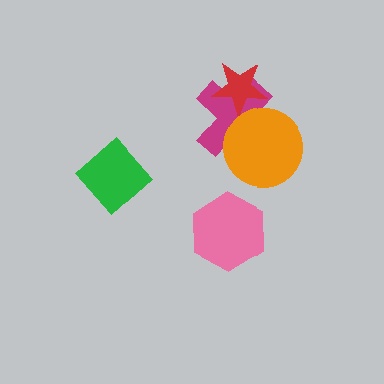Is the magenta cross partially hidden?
Yes, it is partially covered by another shape.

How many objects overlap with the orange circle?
1 object overlaps with the orange circle.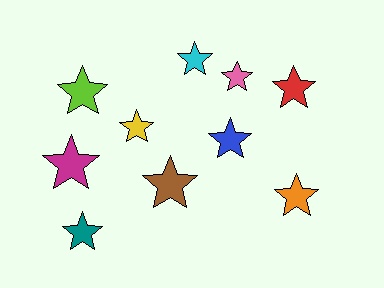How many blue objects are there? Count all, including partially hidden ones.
There is 1 blue object.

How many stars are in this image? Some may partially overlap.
There are 10 stars.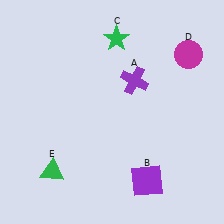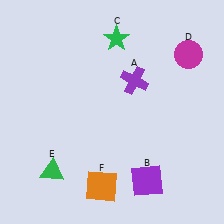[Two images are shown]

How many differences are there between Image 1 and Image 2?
There is 1 difference between the two images.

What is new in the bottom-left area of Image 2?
An orange square (F) was added in the bottom-left area of Image 2.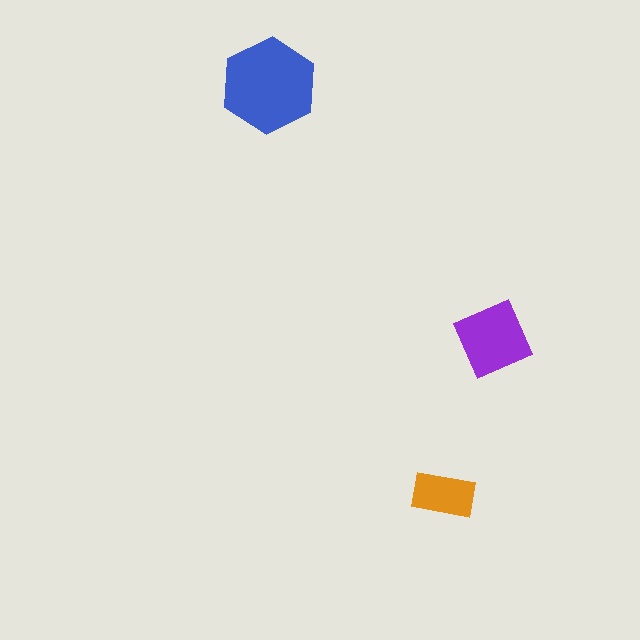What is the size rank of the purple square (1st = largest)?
2nd.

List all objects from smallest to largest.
The orange rectangle, the purple square, the blue hexagon.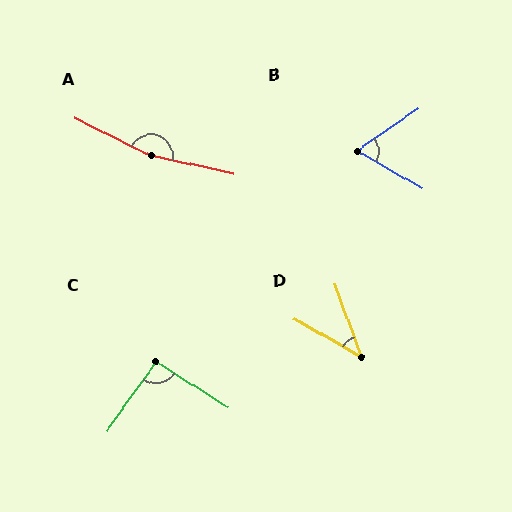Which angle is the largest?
A, at approximately 166 degrees.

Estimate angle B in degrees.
Approximately 64 degrees.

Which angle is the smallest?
D, at approximately 40 degrees.